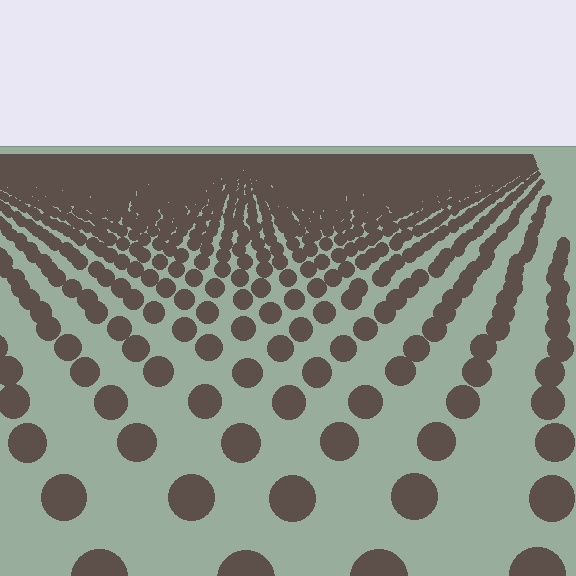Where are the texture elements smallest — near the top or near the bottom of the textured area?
Near the top.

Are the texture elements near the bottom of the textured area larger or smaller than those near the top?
Larger. Near the bottom, elements are closer to the viewer and appear at a bigger on-screen size.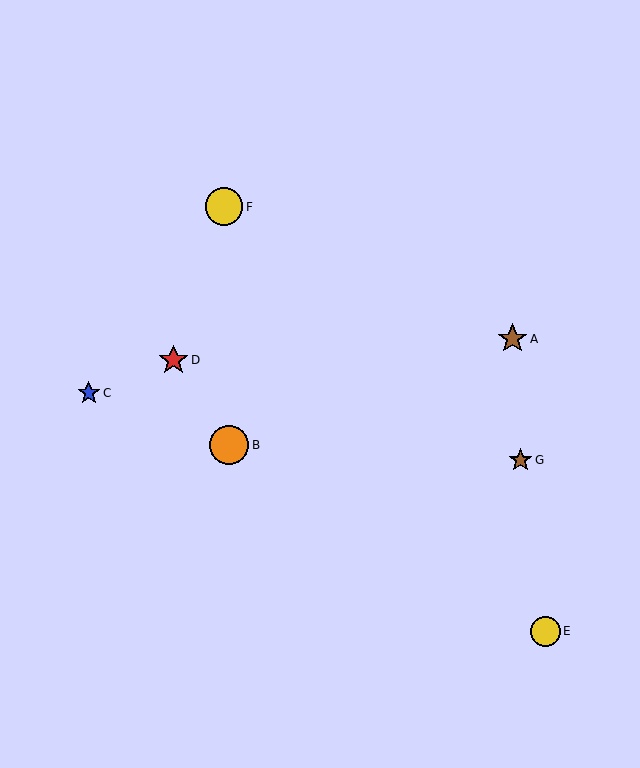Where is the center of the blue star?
The center of the blue star is at (89, 393).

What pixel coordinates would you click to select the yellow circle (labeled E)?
Click at (545, 631) to select the yellow circle E.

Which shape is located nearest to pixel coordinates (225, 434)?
The orange circle (labeled B) at (229, 445) is nearest to that location.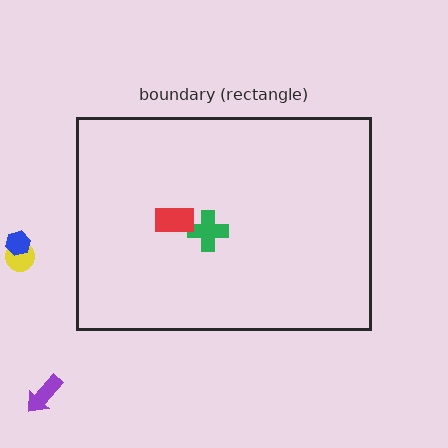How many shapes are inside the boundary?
2 inside, 3 outside.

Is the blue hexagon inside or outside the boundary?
Outside.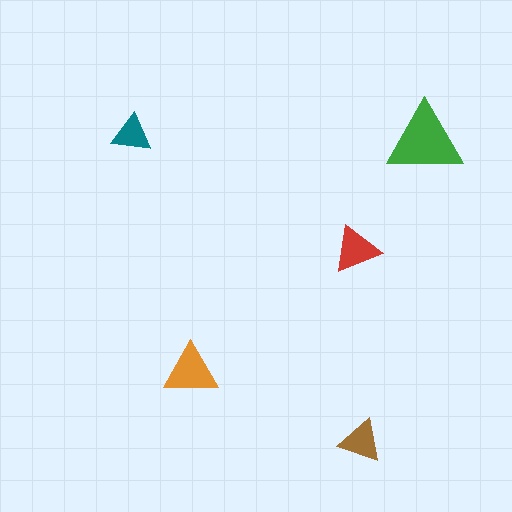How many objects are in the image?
There are 5 objects in the image.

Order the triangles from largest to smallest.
the green one, the orange one, the red one, the brown one, the teal one.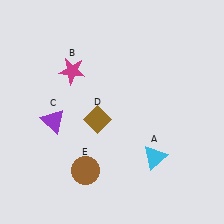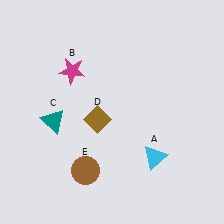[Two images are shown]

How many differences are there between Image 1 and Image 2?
There is 1 difference between the two images.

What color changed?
The triangle (C) changed from purple in Image 1 to teal in Image 2.